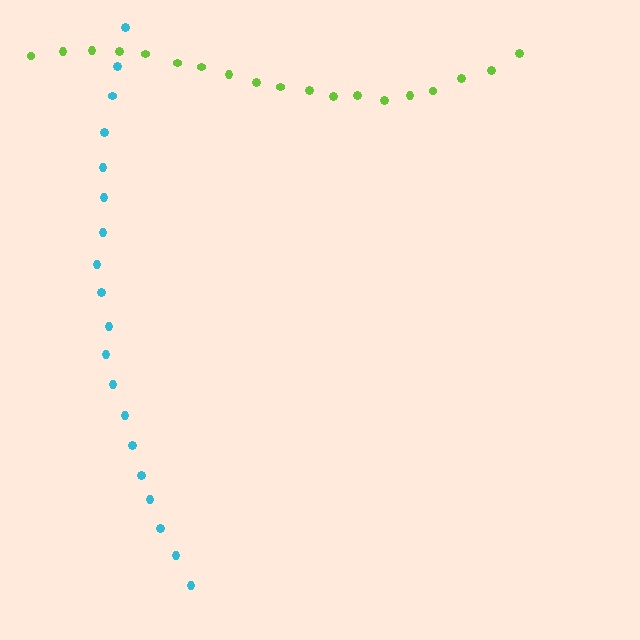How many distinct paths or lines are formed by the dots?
There are 2 distinct paths.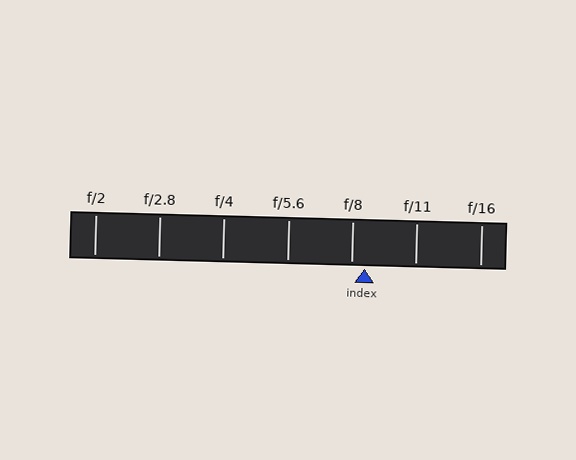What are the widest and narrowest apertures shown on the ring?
The widest aperture shown is f/2 and the narrowest is f/16.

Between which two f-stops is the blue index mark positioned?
The index mark is between f/8 and f/11.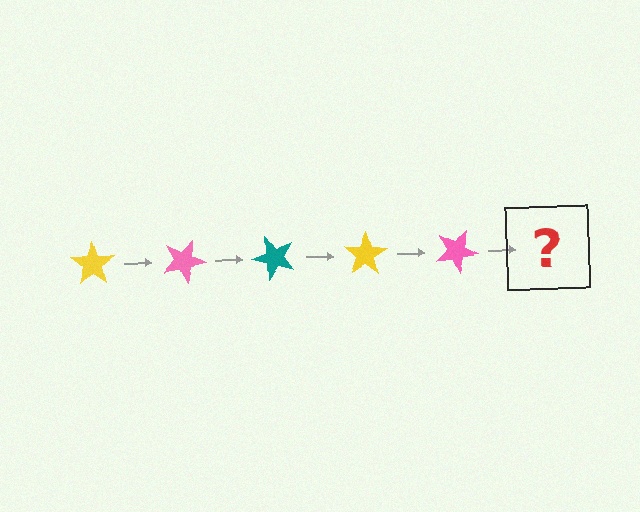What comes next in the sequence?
The next element should be a teal star, rotated 125 degrees from the start.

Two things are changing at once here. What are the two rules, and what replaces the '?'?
The two rules are that it rotates 25 degrees each step and the color cycles through yellow, pink, and teal. The '?' should be a teal star, rotated 125 degrees from the start.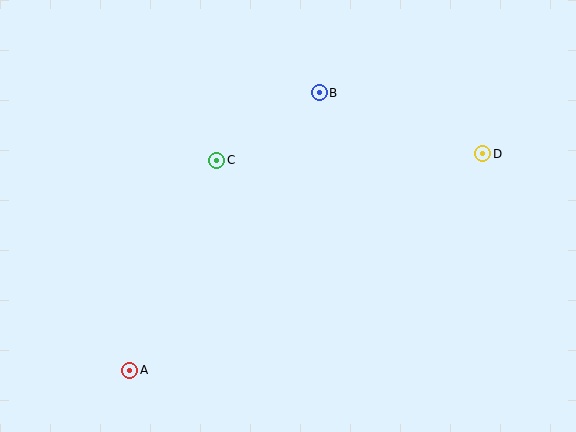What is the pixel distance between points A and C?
The distance between A and C is 227 pixels.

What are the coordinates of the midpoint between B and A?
The midpoint between B and A is at (225, 232).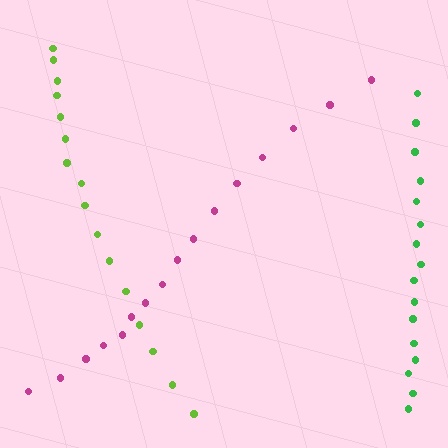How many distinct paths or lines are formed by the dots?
There are 3 distinct paths.